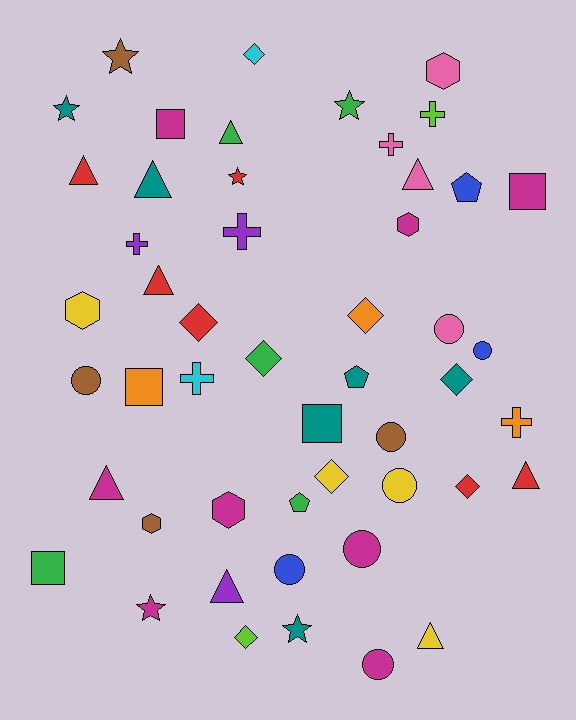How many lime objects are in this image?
There are 2 lime objects.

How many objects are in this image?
There are 50 objects.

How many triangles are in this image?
There are 9 triangles.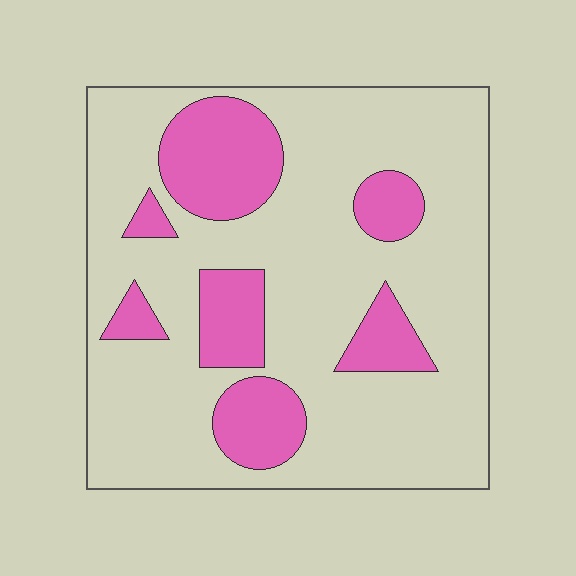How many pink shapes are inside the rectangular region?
7.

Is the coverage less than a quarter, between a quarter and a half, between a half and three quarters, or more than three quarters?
Less than a quarter.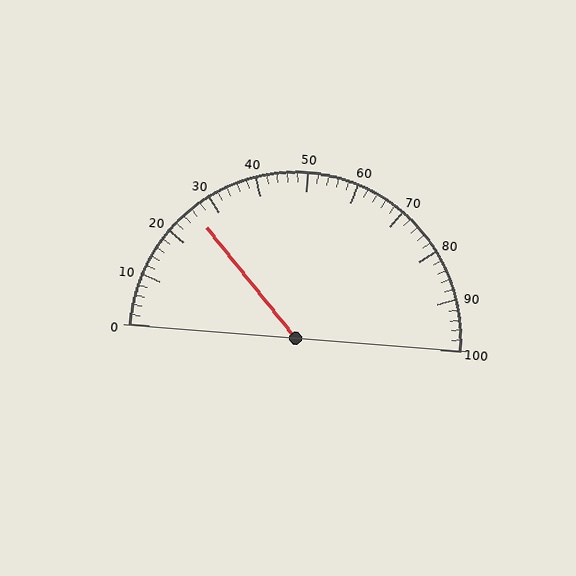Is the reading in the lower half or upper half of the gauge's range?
The reading is in the lower half of the range (0 to 100).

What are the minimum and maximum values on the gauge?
The gauge ranges from 0 to 100.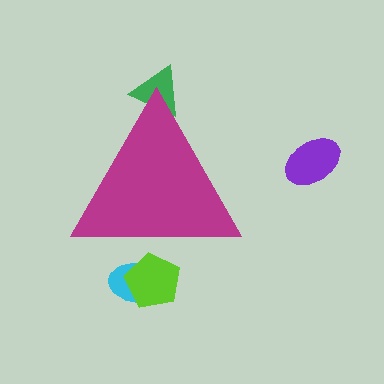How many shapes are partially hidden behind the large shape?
3 shapes are partially hidden.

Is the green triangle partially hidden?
Yes, the green triangle is partially hidden behind the magenta triangle.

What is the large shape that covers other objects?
A magenta triangle.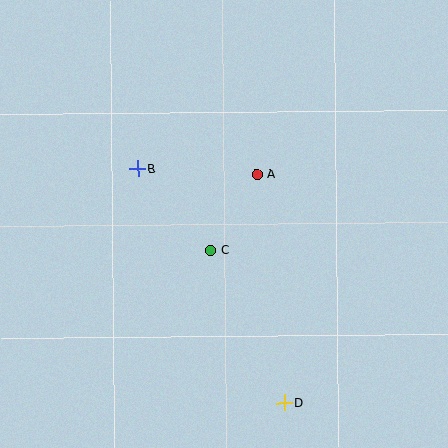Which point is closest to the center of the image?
Point C at (211, 250) is closest to the center.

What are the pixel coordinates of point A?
Point A is at (257, 174).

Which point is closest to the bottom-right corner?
Point D is closest to the bottom-right corner.